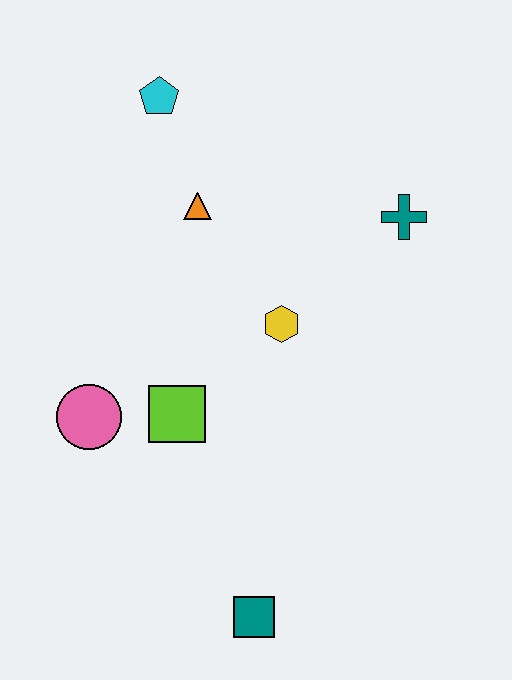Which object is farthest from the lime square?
The cyan pentagon is farthest from the lime square.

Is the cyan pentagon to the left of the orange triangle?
Yes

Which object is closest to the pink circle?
The lime square is closest to the pink circle.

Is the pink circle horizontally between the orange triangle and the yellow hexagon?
No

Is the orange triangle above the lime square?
Yes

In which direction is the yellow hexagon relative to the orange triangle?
The yellow hexagon is below the orange triangle.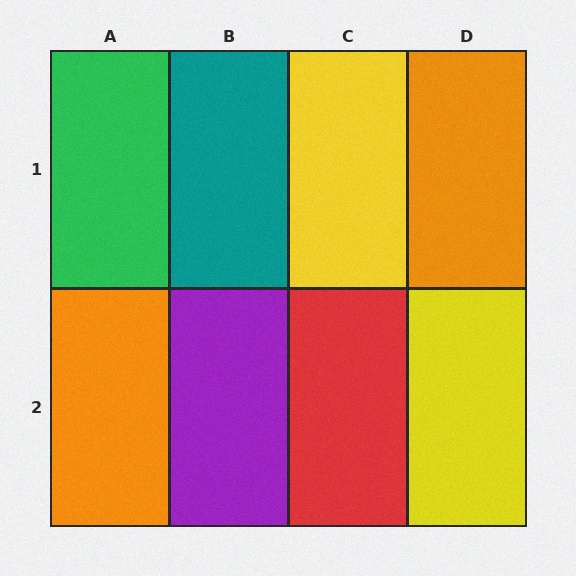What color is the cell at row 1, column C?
Yellow.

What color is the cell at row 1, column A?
Green.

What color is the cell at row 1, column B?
Teal.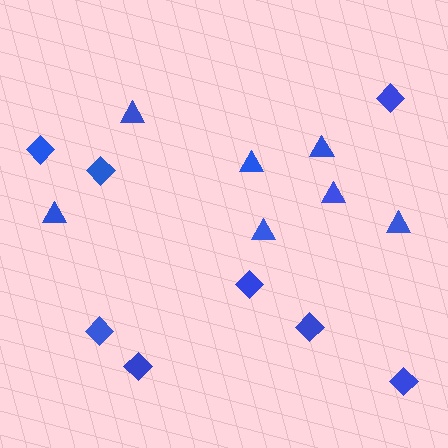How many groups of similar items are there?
There are 2 groups: one group of diamonds (8) and one group of triangles (7).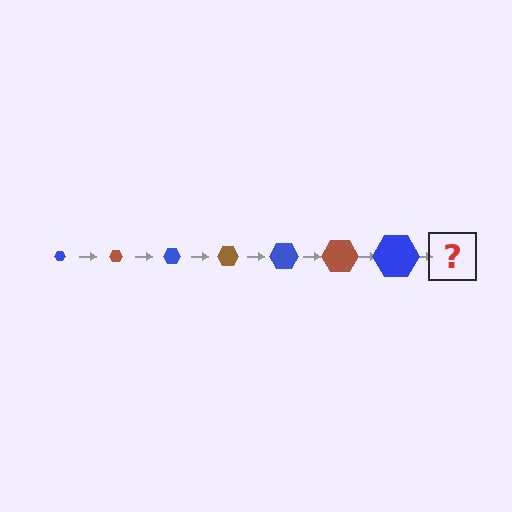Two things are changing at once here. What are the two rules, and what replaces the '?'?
The two rules are that the hexagon grows larger each step and the color cycles through blue and brown. The '?' should be a brown hexagon, larger than the previous one.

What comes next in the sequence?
The next element should be a brown hexagon, larger than the previous one.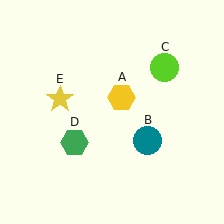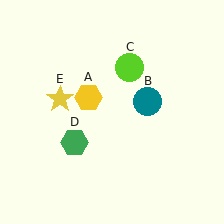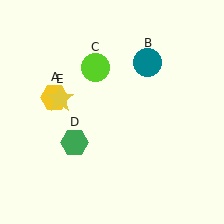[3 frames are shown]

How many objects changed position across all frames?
3 objects changed position: yellow hexagon (object A), teal circle (object B), lime circle (object C).